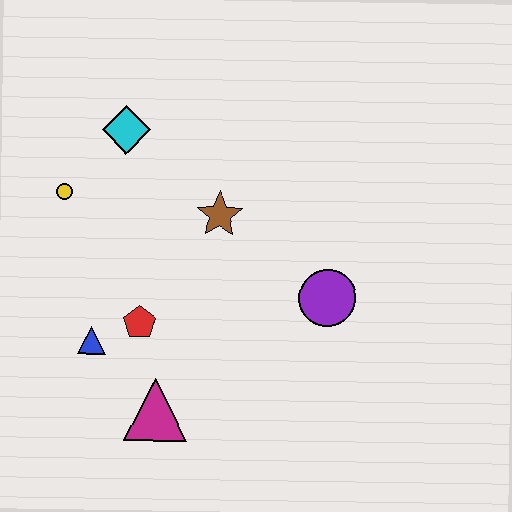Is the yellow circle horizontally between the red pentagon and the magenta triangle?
No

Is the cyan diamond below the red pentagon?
No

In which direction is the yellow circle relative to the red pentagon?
The yellow circle is above the red pentagon.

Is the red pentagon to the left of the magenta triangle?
Yes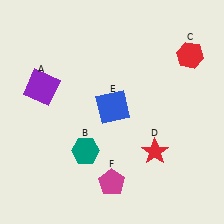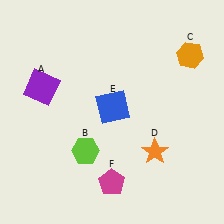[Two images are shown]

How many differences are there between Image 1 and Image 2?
There are 3 differences between the two images.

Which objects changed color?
B changed from teal to lime. C changed from red to orange. D changed from red to orange.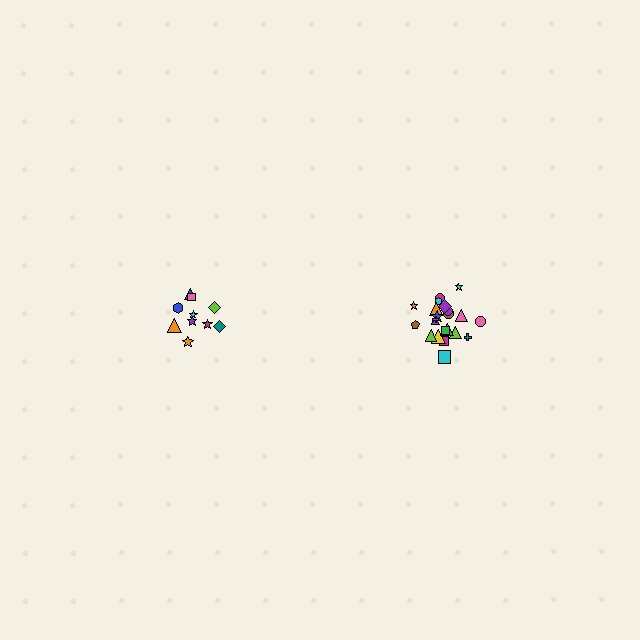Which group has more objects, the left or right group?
The right group.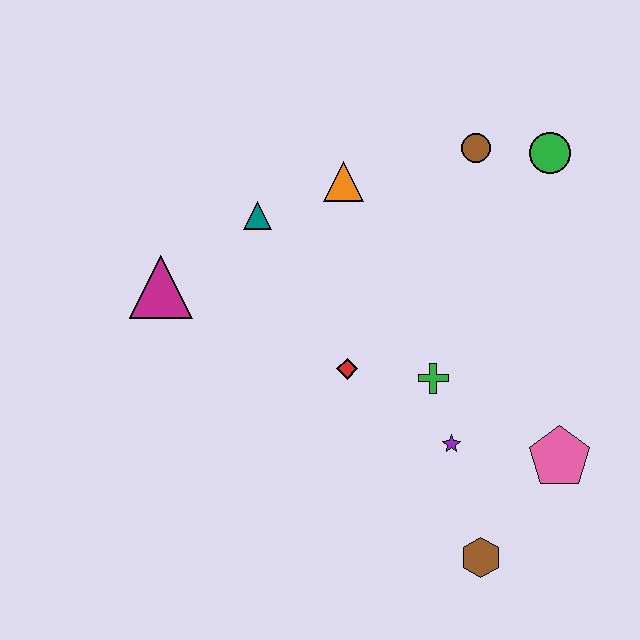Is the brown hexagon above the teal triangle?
No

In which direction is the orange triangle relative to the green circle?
The orange triangle is to the left of the green circle.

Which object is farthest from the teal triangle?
The brown hexagon is farthest from the teal triangle.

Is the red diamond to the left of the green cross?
Yes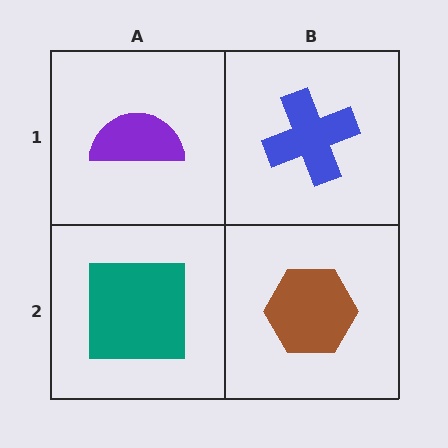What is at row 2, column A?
A teal square.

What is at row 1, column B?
A blue cross.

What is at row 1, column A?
A purple semicircle.